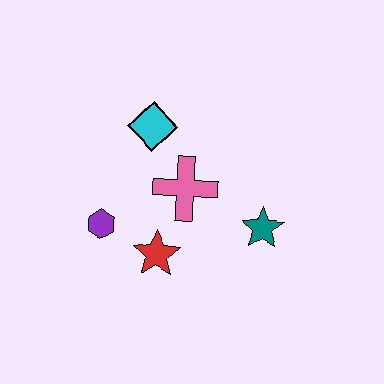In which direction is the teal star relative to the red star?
The teal star is to the right of the red star.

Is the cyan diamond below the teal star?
No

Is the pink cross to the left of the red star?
No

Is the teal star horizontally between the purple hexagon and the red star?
No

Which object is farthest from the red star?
The cyan diamond is farthest from the red star.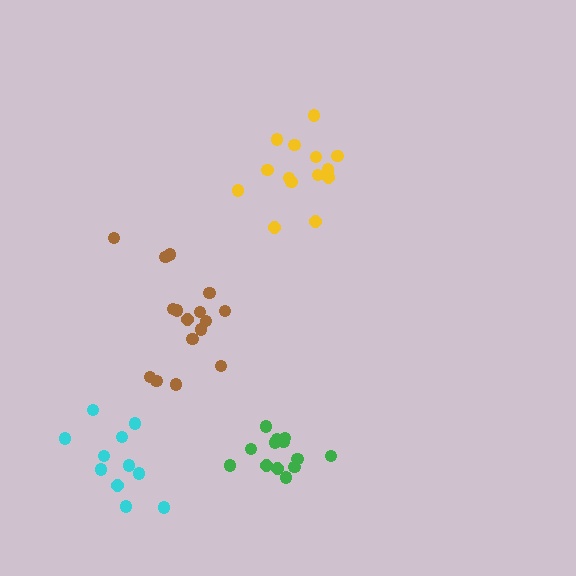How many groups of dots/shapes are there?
There are 4 groups.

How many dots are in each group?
Group 1: 16 dots, Group 2: 15 dots, Group 3: 13 dots, Group 4: 11 dots (55 total).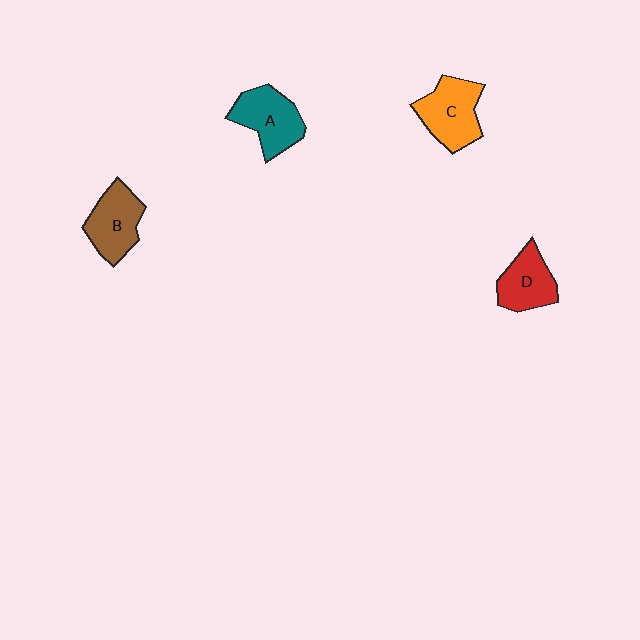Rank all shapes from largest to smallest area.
From largest to smallest: C (orange), A (teal), B (brown), D (red).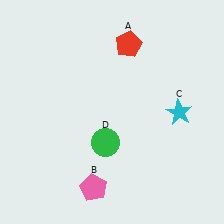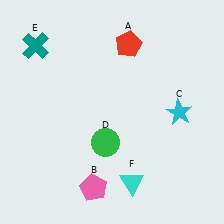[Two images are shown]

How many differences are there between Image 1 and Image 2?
There are 2 differences between the two images.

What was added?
A teal cross (E), a cyan triangle (F) were added in Image 2.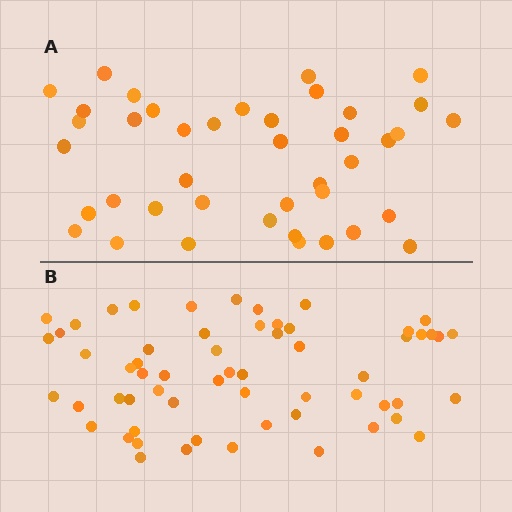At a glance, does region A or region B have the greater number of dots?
Region B (the bottom region) has more dots.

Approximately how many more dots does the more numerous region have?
Region B has approximately 20 more dots than region A.